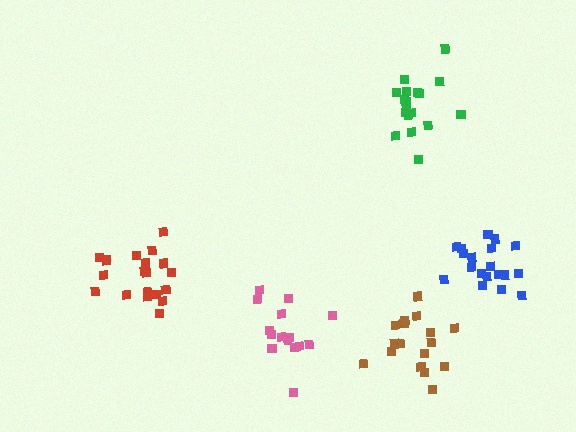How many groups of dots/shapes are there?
There are 5 groups.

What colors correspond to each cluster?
The clusters are colored: blue, red, green, pink, brown.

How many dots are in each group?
Group 1: 19 dots, Group 2: 20 dots, Group 3: 19 dots, Group 4: 15 dots, Group 5: 17 dots (90 total).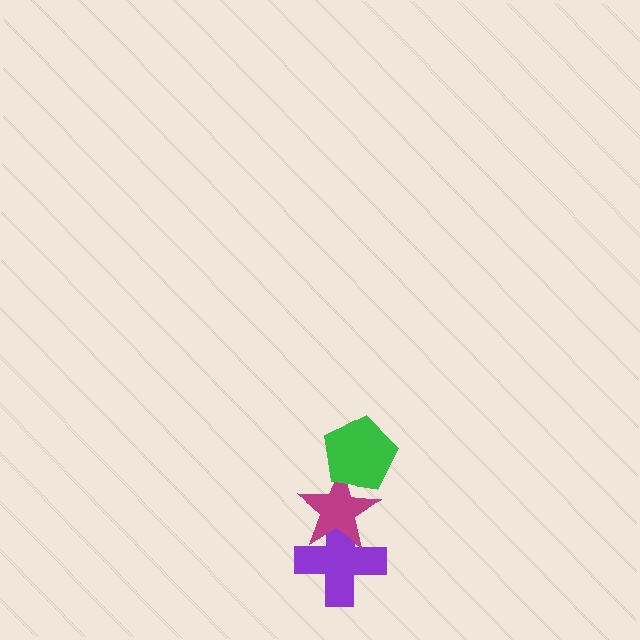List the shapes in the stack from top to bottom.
From top to bottom: the green pentagon, the magenta star, the purple cross.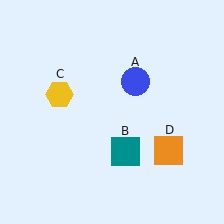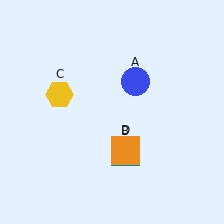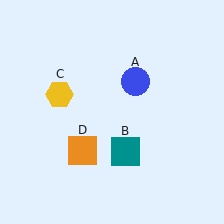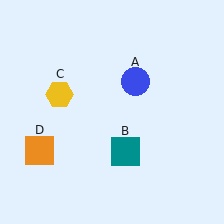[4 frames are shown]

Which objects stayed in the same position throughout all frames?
Blue circle (object A) and teal square (object B) and yellow hexagon (object C) remained stationary.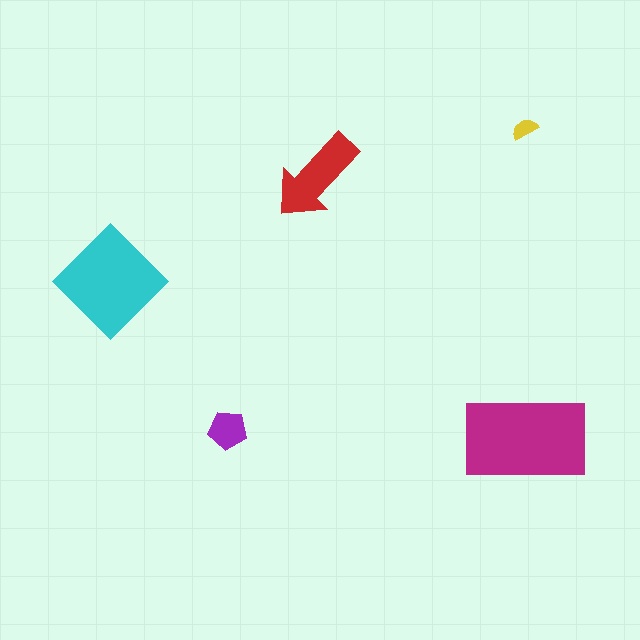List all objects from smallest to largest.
The yellow semicircle, the purple pentagon, the red arrow, the cyan diamond, the magenta rectangle.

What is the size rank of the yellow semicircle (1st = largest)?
5th.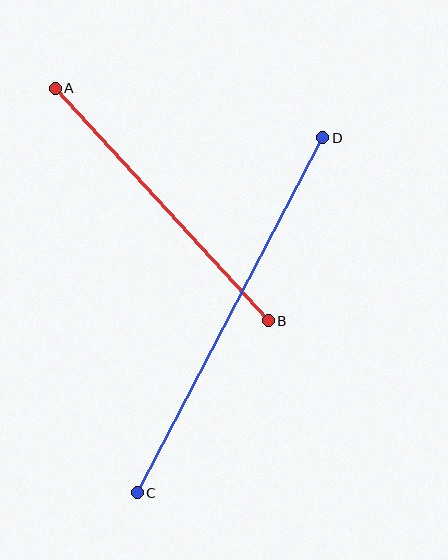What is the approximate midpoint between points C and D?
The midpoint is at approximately (230, 315) pixels.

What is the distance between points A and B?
The distance is approximately 315 pixels.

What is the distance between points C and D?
The distance is approximately 400 pixels.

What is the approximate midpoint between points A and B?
The midpoint is at approximately (162, 205) pixels.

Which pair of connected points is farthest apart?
Points C and D are farthest apart.